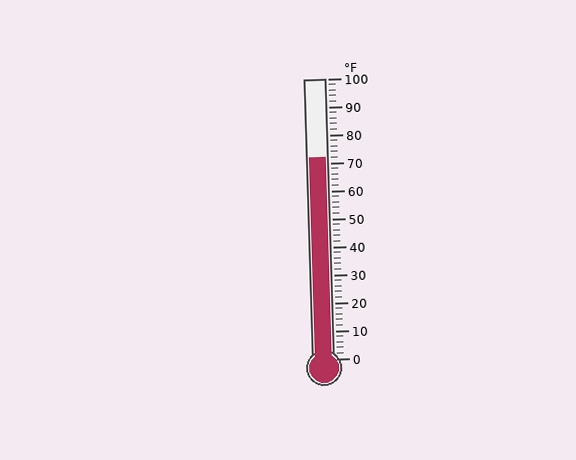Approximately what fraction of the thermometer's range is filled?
The thermometer is filled to approximately 70% of its range.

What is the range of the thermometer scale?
The thermometer scale ranges from 0°F to 100°F.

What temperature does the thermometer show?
The thermometer shows approximately 72°F.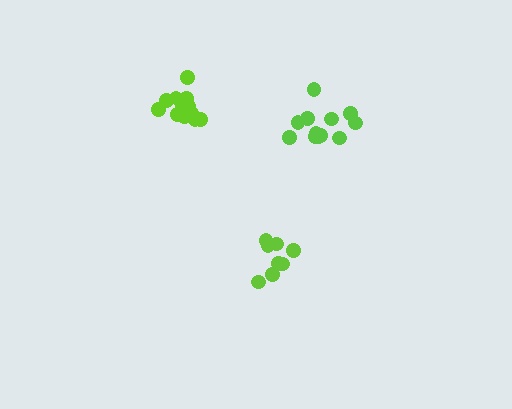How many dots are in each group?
Group 1: 12 dots, Group 2: 8 dots, Group 3: 12 dots (32 total).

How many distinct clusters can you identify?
There are 3 distinct clusters.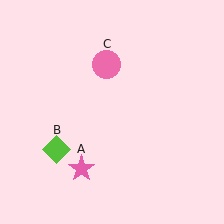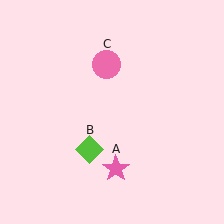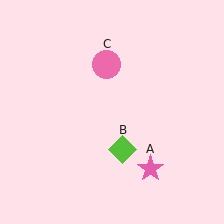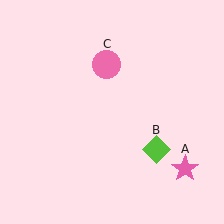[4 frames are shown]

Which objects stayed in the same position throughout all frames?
Pink circle (object C) remained stationary.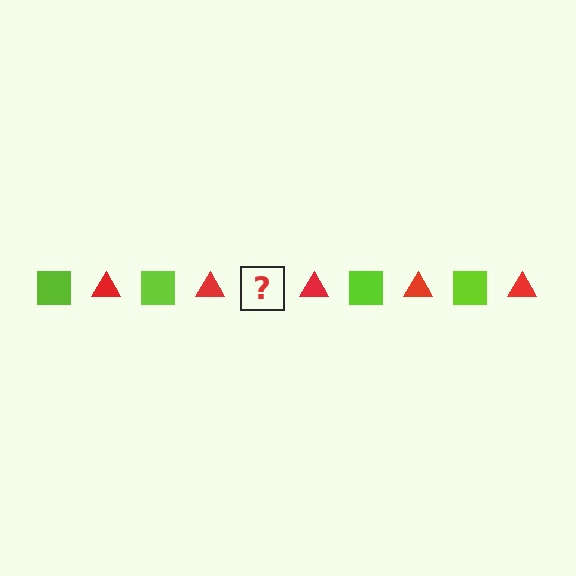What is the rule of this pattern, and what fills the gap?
The rule is that the pattern alternates between lime square and red triangle. The gap should be filled with a lime square.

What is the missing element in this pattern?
The missing element is a lime square.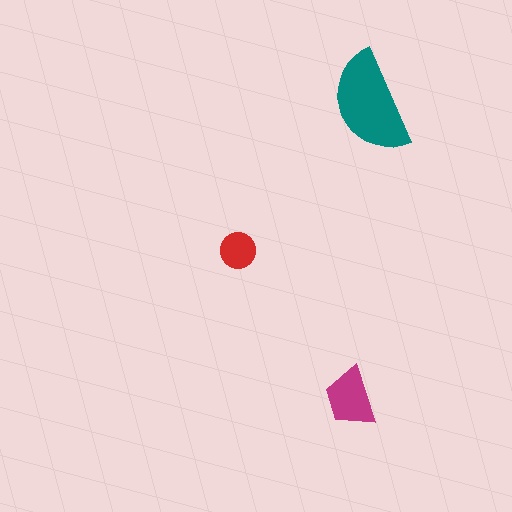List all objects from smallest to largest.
The red circle, the magenta trapezoid, the teal semicircle.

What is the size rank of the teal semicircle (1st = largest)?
1st.